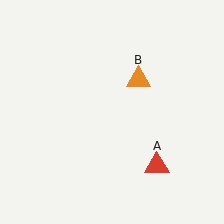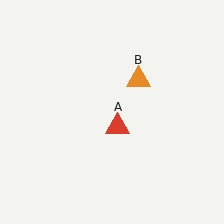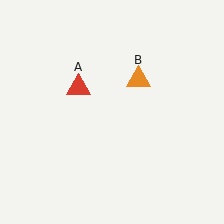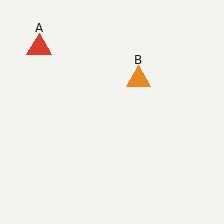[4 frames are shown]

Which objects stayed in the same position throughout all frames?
Orange triangle (object B) remained stationary.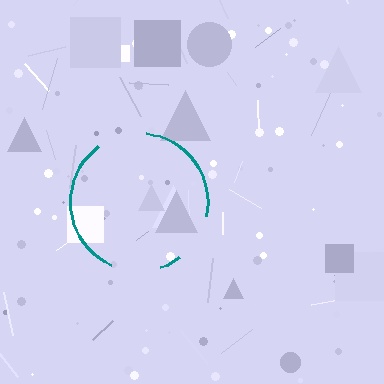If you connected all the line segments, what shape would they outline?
They would outline a circle.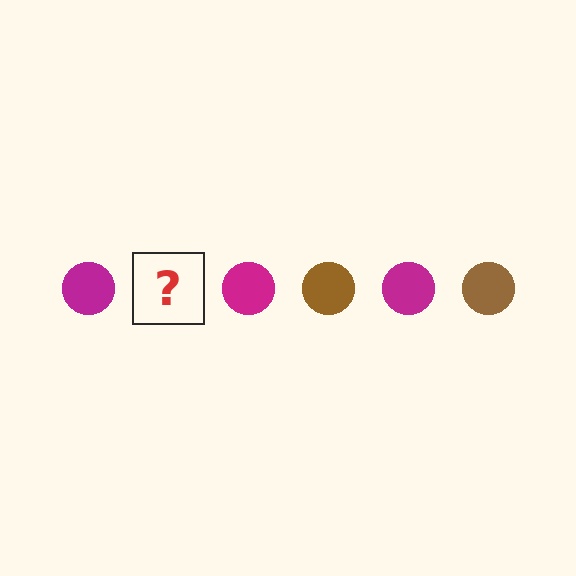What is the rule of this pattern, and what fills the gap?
The rule is that the pattern cycles through magenta, brown circles. The gap should be filled with a brown circle.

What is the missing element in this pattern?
The missing element is a brown circle.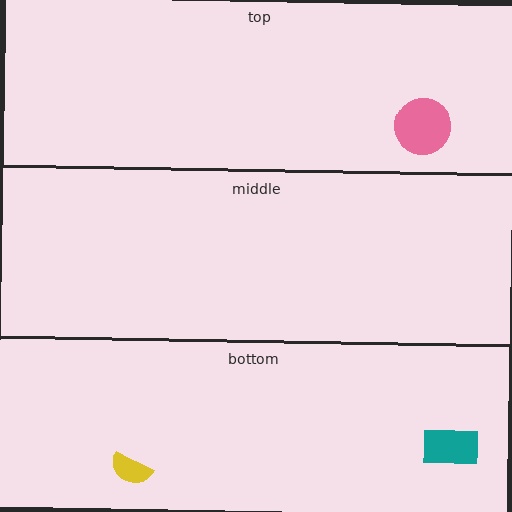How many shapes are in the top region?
1.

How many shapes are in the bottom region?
2.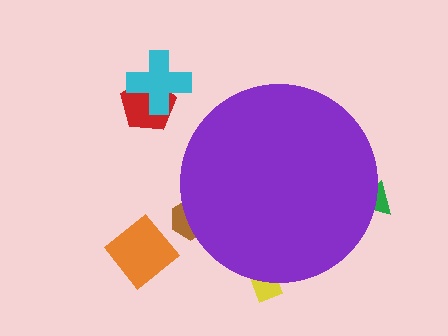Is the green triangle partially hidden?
Yes, the green triangle is partially hidden behind the purple circle.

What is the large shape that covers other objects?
A purple circle.